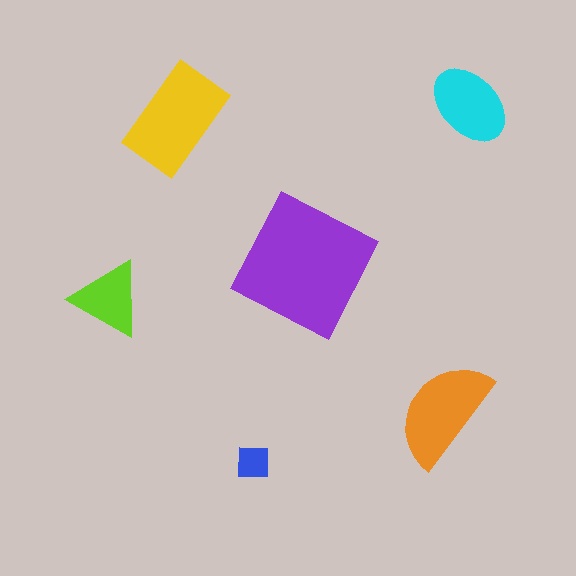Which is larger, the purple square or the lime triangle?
The purple square.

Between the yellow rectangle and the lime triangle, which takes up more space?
The yellow rectangle.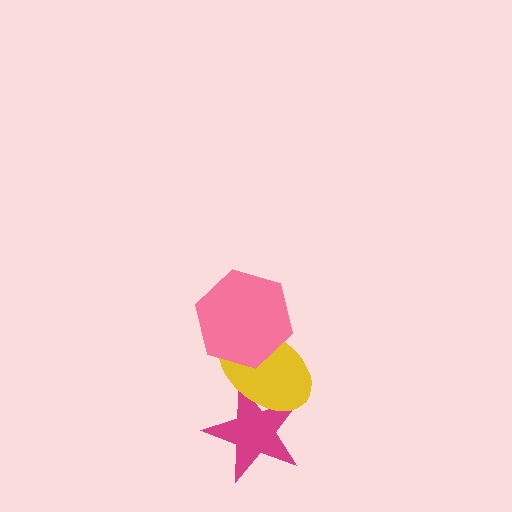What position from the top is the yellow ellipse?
The yellow ellipse is 2nd from the top.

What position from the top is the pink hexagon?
The pink hexagon is 1st from the top.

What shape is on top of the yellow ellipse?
The pink hexagon is on top of the yellow ellipse.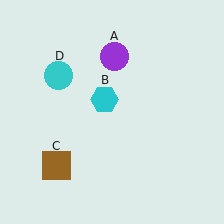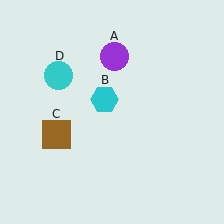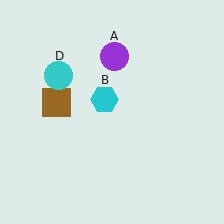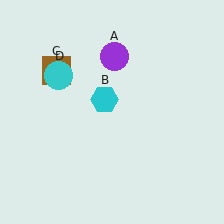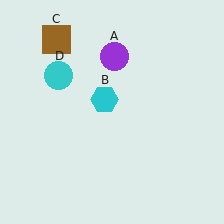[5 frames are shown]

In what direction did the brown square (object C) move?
The brown square (object C) moved up.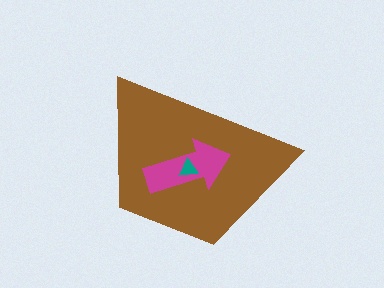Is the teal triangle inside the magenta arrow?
Yes.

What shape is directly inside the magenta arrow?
The teal triangle.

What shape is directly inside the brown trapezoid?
The magenta arrow.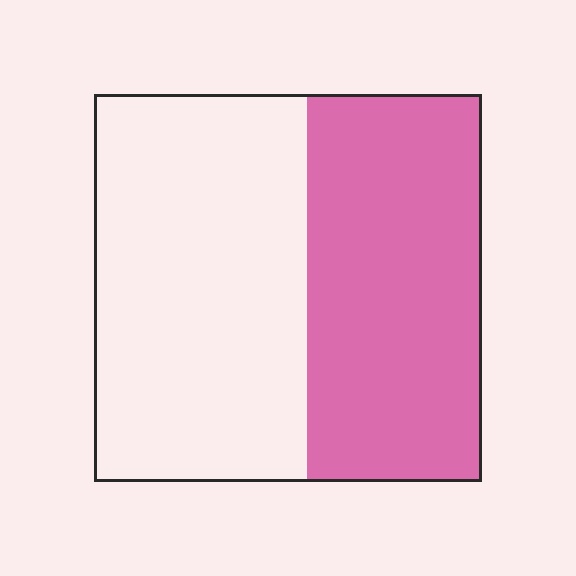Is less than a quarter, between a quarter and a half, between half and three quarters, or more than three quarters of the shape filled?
Between a quarter and a half.